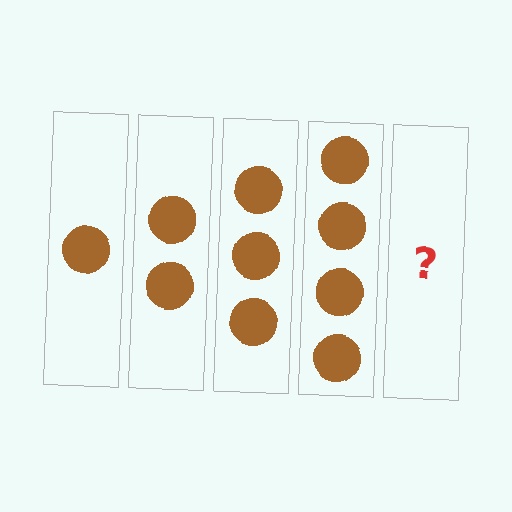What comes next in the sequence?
The next element should be 5 circles.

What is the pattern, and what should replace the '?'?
The pattern is that each step adds one more circle. The '?' should be 5 circles.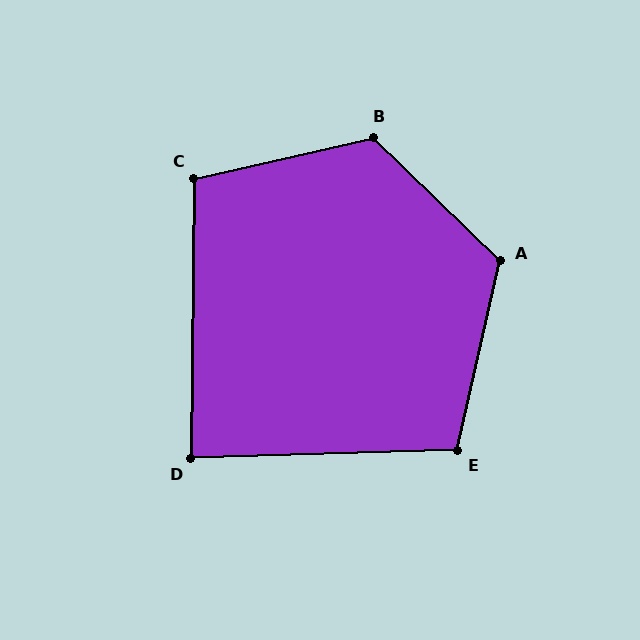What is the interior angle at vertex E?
Approximately 104 degrees (obtuse).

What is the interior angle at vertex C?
Approximately 103 degrees (obtuse).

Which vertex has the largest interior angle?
B, at approximately 123 degrees.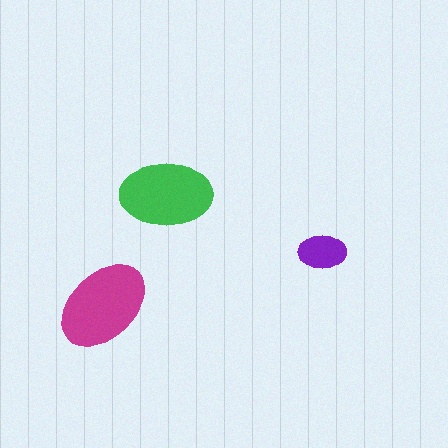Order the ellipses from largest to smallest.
the magenta one, the green one, the purple one.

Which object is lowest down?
The magenta ellipse is bottommost.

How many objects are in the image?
There are 3 objects in the image.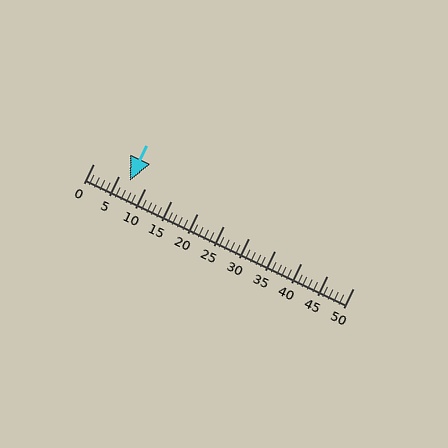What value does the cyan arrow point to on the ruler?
The cyan arrow points to approximately 7.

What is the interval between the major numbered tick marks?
The major tick marks are spaced 5 units apart.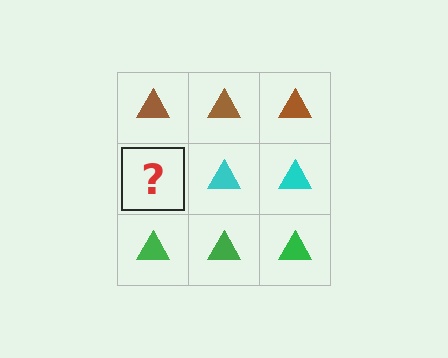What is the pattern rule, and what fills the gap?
The rule is that each row has a consistent color. The gap should be filled with a cyan triangle.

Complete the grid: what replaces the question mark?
The question mark should be replaced with a cyan triangle.